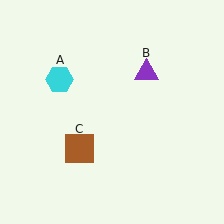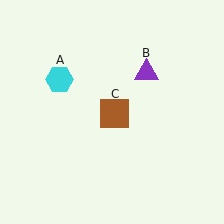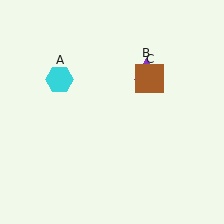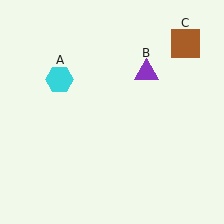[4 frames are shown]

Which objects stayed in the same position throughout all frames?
Cyan hexagon (object A) and purple triangle (object B) remained stationary.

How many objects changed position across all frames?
1 object changed position: brown square (object C).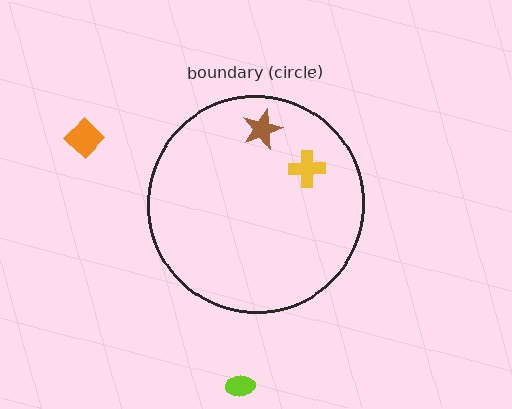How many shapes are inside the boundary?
2 inside, 2 outside.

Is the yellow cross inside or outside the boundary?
Inside.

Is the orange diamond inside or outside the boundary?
Outside.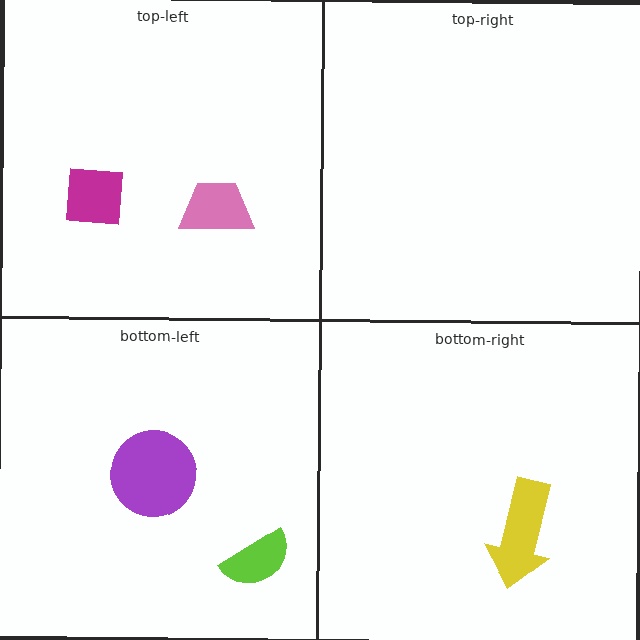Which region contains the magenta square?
The top-left region.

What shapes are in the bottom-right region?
The yellow arrow.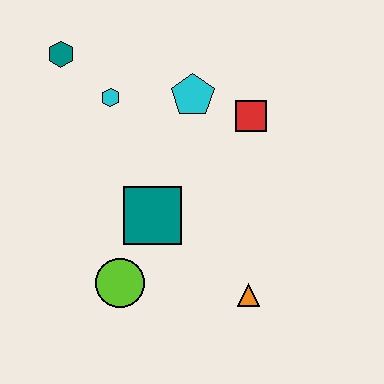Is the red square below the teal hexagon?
Yes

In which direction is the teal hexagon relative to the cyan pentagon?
The teal hexagon is to the left of the cyan pentagon.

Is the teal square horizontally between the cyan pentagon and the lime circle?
Yes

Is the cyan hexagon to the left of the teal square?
Yes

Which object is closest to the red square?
The cyan pentagon is closest to the red square.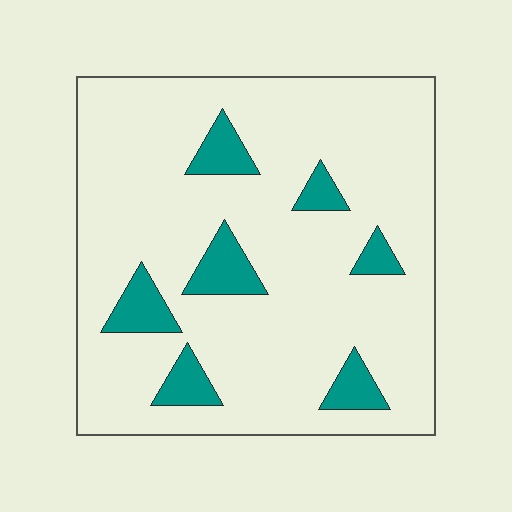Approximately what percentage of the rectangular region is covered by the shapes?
Approximately 15%.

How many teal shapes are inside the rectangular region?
7.